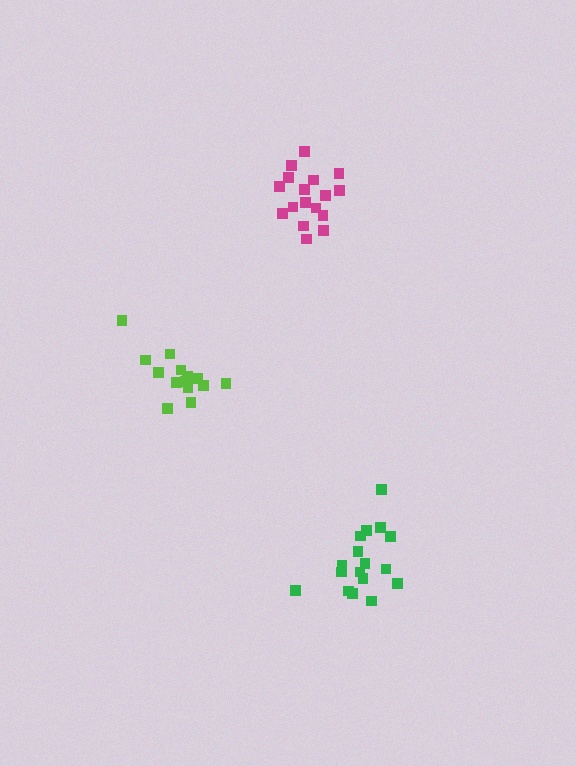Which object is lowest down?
The green cluster is bottommost.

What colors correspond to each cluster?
The clusters are colored: magenta, green, lime.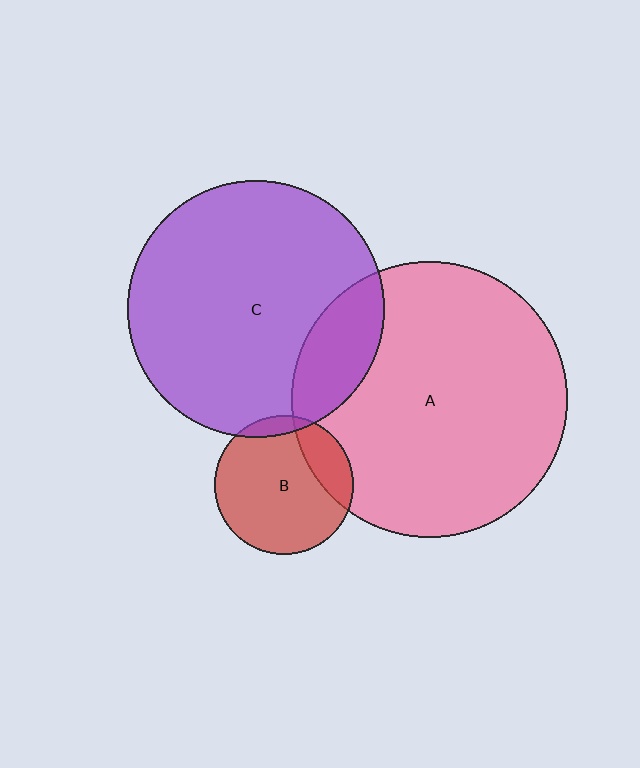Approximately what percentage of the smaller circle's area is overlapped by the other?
Approximately 20%.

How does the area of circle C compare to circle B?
Approximately 3.4 times.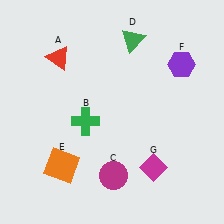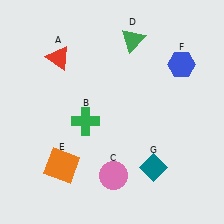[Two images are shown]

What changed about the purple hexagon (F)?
In Image 1, F is purple. In Image 2, it changed to blue.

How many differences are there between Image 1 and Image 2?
There are 3 differences between the two images.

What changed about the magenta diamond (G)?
In Image 1, G is magenta. In Image 2, it changed to teal.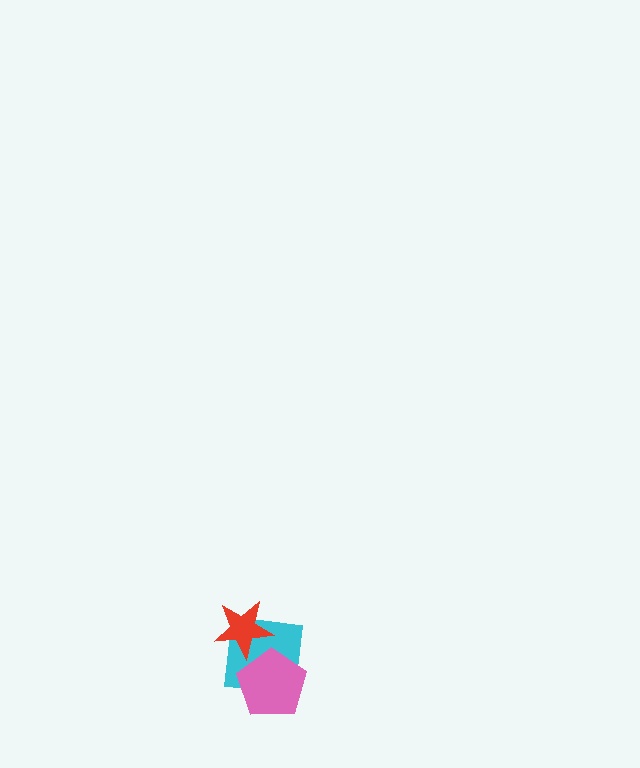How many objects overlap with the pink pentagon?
1 object overlaps with the pink pentagon.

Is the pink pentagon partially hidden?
No, no other shape covers it.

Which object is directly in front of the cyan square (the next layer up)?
The pink pentagon is directly in front of the cyan square.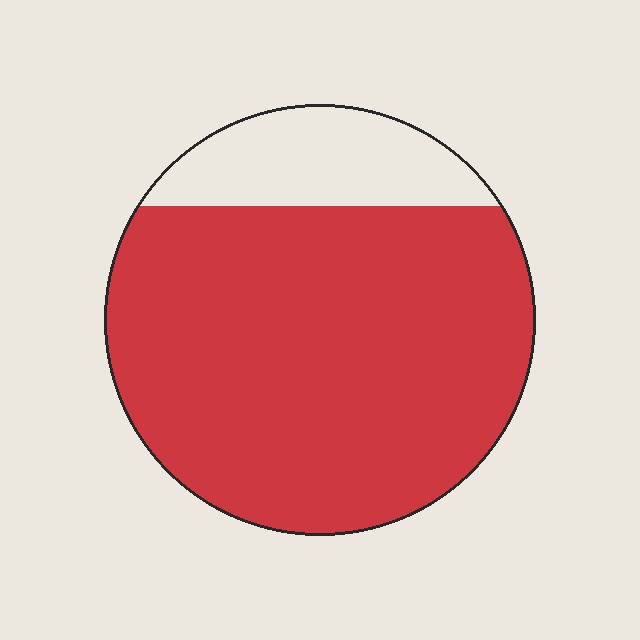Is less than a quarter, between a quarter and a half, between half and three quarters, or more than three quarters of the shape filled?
More than three quarters.